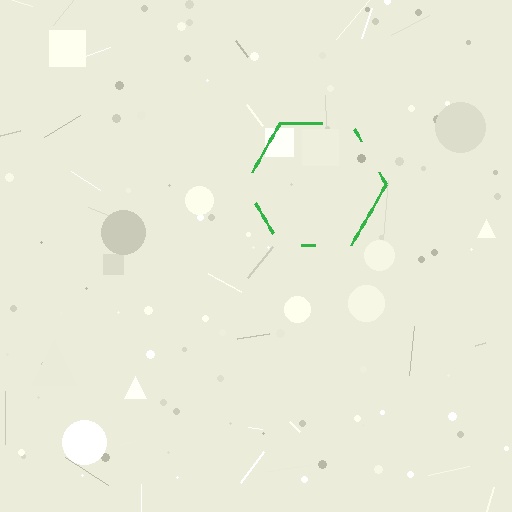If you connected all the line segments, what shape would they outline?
They would outline a hexagon.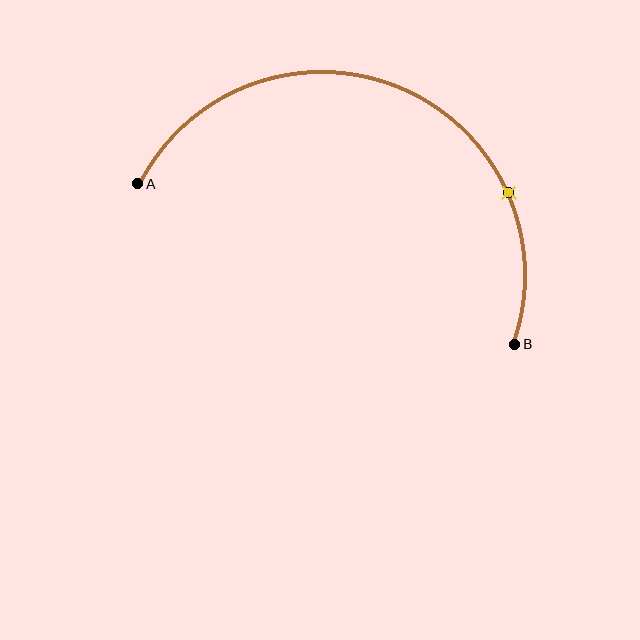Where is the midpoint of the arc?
The arc midpoint is the point on the curve farthest from the straight line joining A and B. It sits above that line.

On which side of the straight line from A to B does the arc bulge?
The arc bulges above the straight line connecting A and B.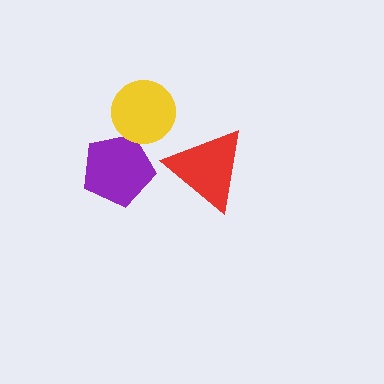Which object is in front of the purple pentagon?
The yellow circle is in front of the purple pentagon.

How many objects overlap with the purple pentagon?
1 object overlaps with the purple pentagon.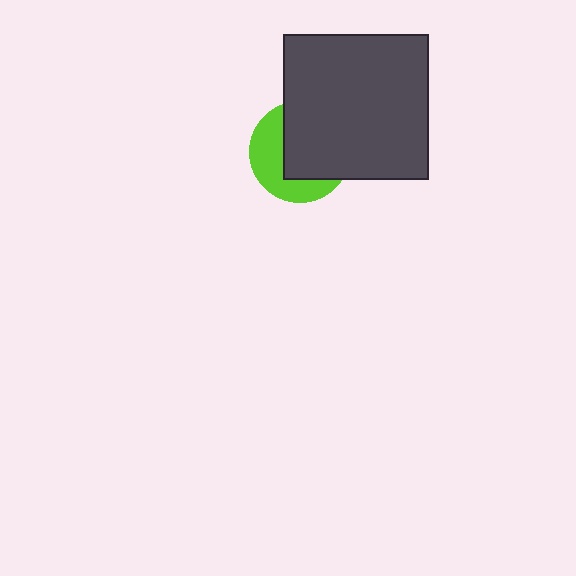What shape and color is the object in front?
The object in front is a dark gray square.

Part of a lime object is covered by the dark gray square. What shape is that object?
It is a circle.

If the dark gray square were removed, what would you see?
You would see the complete lime circle.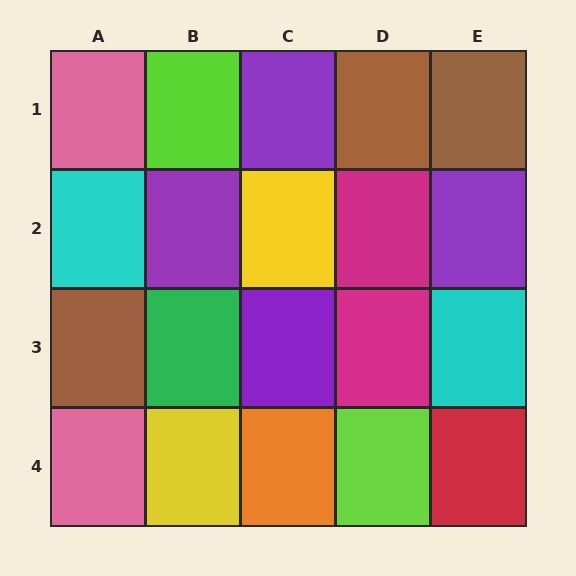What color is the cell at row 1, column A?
Pink.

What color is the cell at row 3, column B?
Green.